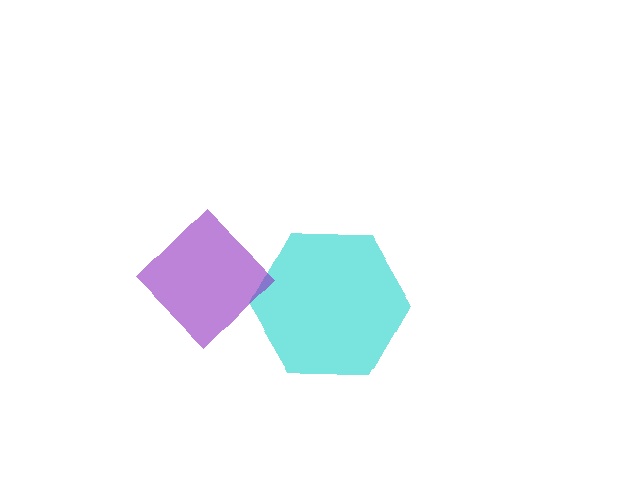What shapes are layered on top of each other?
The layered shapes are: a cyan hexagon, a purple diamond.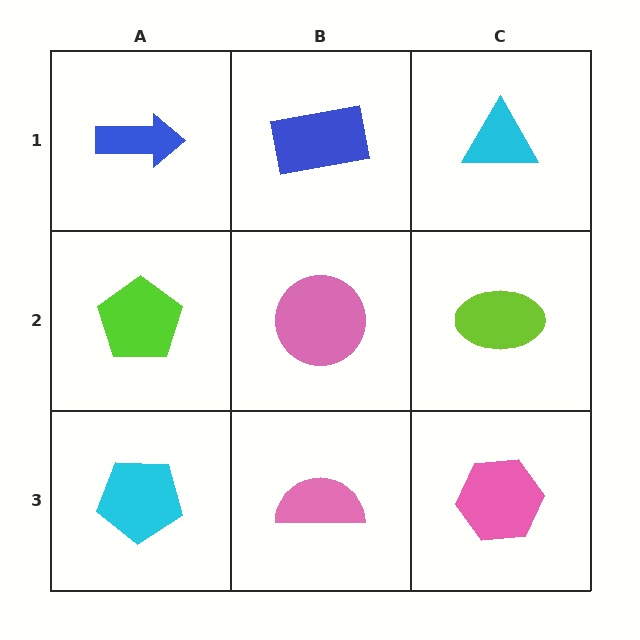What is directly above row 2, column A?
A blue arrow.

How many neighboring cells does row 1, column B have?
3.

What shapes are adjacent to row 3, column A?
A lime pentagon (row 2, column A), a pink semicircle (row 3, column B).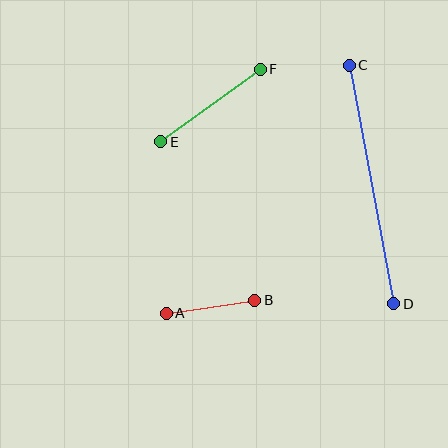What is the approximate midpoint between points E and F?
The midpoint is at approximately (210, 105) pixels.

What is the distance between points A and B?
The distance is approximately 90 pixels.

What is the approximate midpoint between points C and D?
The midpoint is at approximately (371, 185) pixels.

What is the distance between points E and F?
The distance is approximately 123 pixels.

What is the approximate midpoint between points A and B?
The midpoint is at approximately (210, 307) pixels.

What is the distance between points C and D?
The distance is approximately 243 pixels.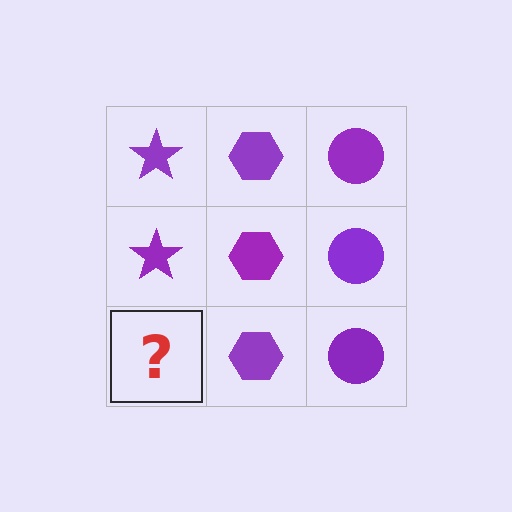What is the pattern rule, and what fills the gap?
The rule is that each column has a consistent shape. The gap should be filled with a purple star.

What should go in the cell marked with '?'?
The missing cell should contain a purple star.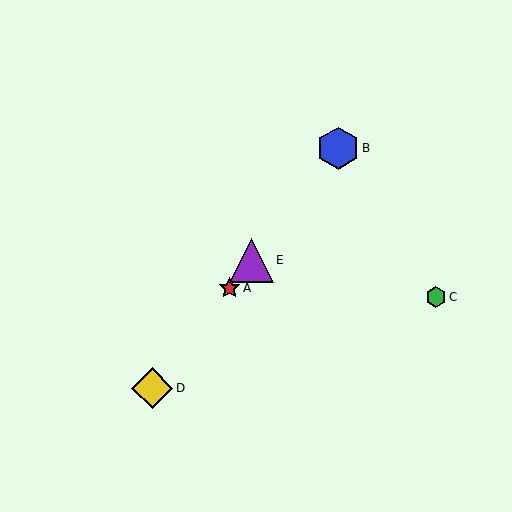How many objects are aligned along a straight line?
4 objects (A, B, D, E) are aligned along a straight line.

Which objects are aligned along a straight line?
Objects A, B, D, E are aligned along a straight line.